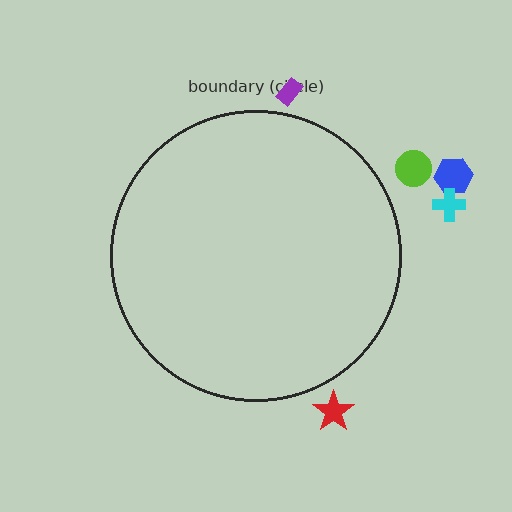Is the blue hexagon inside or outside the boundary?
Outside.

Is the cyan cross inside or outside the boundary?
Outside.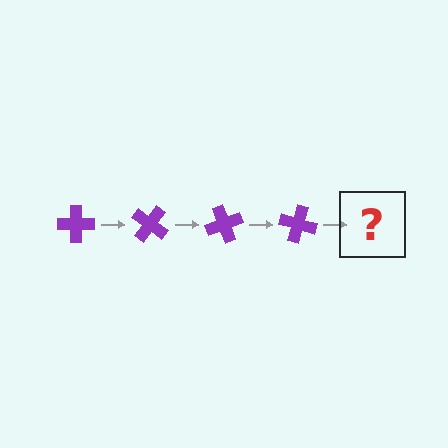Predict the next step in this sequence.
The next step is a purple cross rotated 140 degrees.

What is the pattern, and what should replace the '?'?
The pattern is that the cross rotates 35 degrees each step. The '?' should be a purple cross rotated 140 degrees.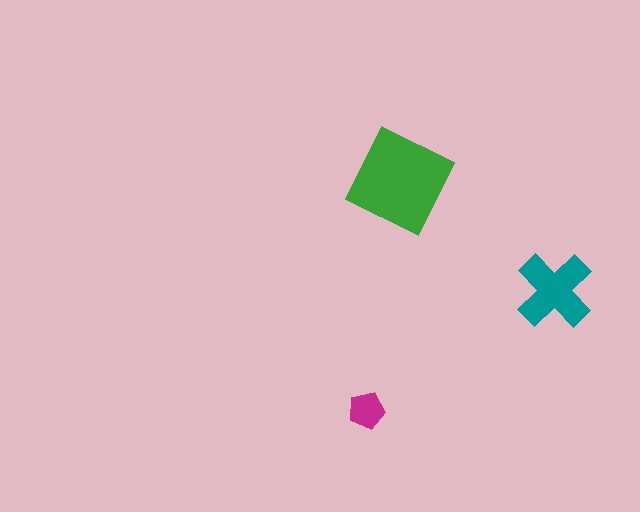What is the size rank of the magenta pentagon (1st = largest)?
3rd.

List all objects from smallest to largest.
The magenta pentagon, the teal cross, the green square.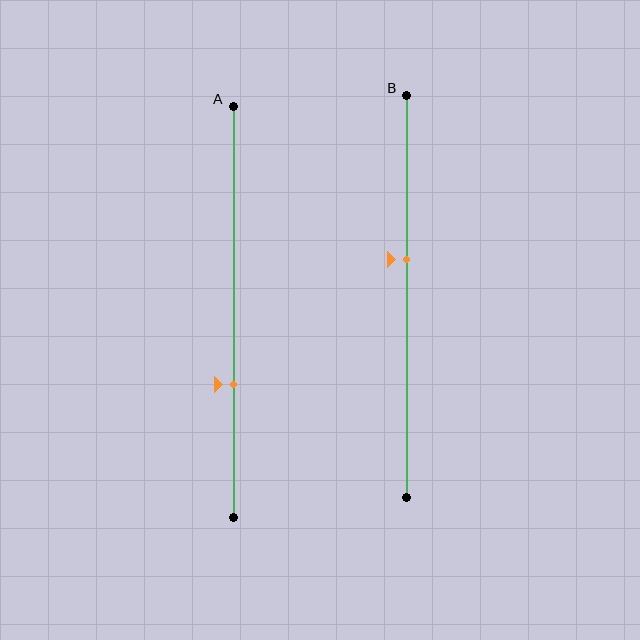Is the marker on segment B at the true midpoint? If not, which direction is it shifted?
No, the marker on segment B is shifted upward by about 9% of the segment length.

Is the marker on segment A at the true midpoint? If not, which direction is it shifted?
No, the marker on segment A is shifted downward by about 18% of the segment length.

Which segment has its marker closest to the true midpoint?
Segment B has its marker closest to the true midpoint.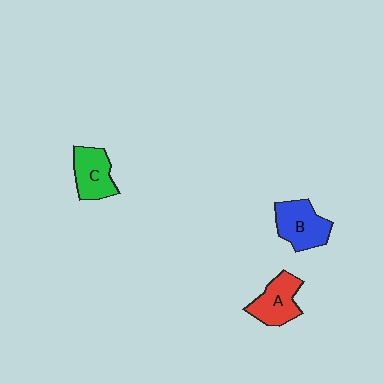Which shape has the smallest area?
Shape C (green).